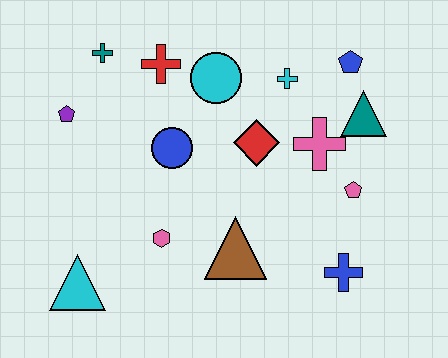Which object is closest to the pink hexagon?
The brown triangle is closest to the pink hexagon.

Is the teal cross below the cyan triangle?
No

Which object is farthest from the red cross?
The blue cross is farthest from the red cross.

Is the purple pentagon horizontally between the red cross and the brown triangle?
No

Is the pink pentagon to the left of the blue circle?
No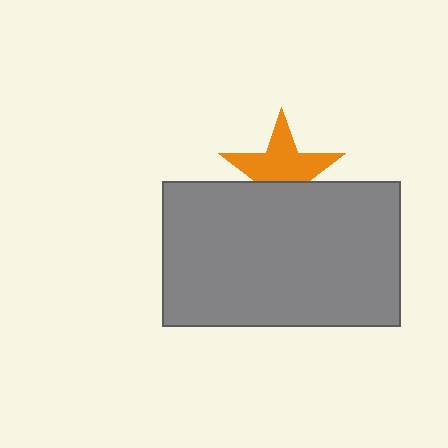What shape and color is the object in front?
The object in front is a gray rectangle.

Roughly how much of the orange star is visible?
About half of it is visible (roughly 62%).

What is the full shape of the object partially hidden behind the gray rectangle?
The partially hidden object is an orange star.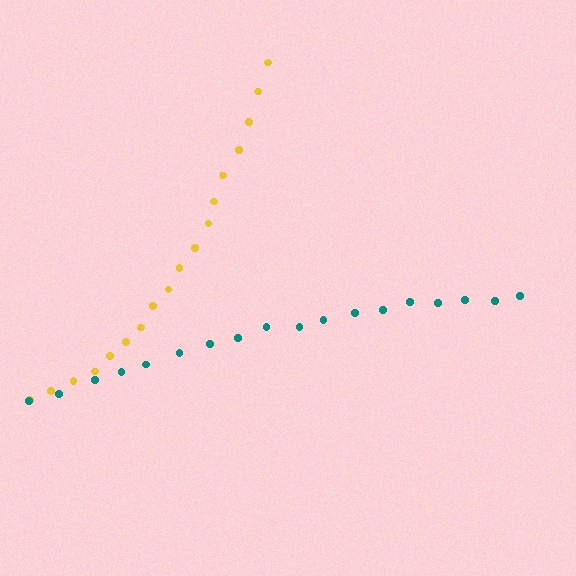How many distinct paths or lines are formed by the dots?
There are 2 distinct paths.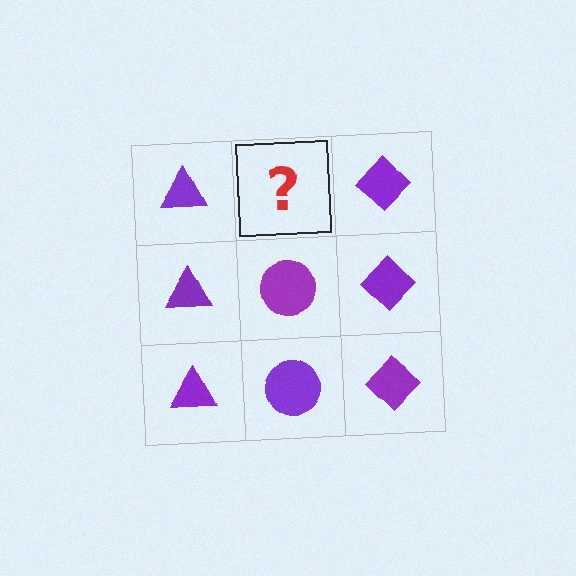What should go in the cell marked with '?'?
The missing cell should contain a purple circle.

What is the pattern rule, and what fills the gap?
The rule is that each column has a consistent shape. The gap should be filled with a purple circle.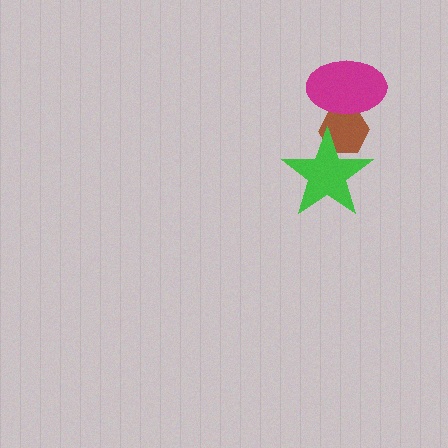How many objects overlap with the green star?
1 object overlaps with the green star.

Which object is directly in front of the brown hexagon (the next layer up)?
The magenta ellipse is directly in front of the brown hexagon.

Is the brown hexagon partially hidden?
Yes, it is partially covered by another shape.